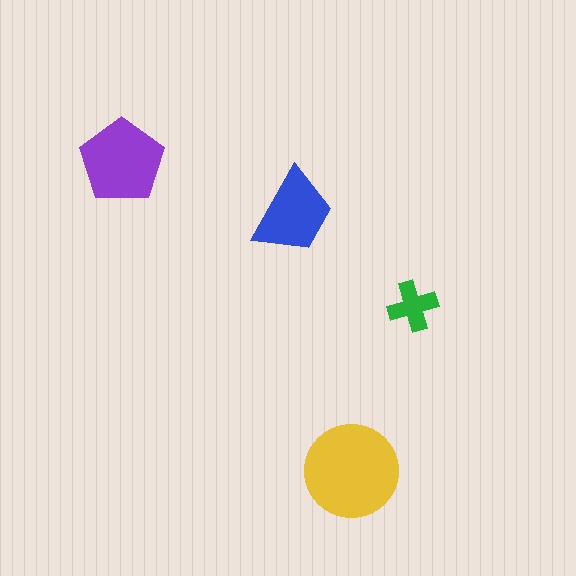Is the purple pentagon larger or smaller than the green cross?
Larger.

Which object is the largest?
The yellow circle.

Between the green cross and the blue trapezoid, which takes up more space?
The blue trapezoid.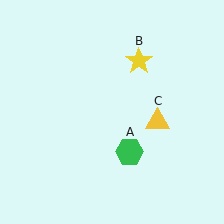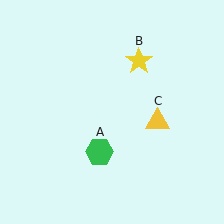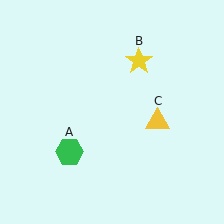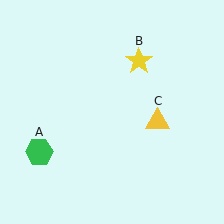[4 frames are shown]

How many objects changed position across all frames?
1 object changed position: green hexagon (object A).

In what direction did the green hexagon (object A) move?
The green hexagon (object A) moved left.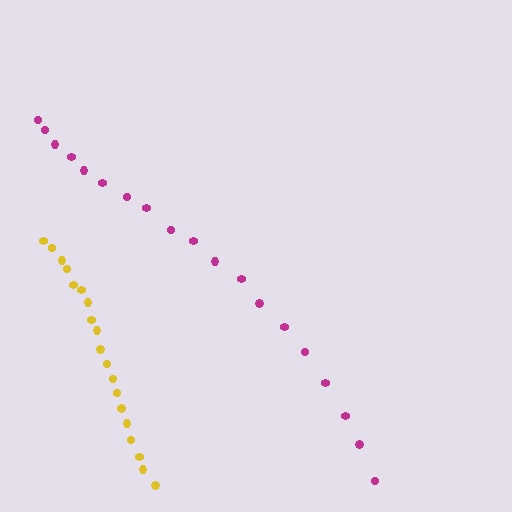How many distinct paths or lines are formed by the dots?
There are 2 distinct paths.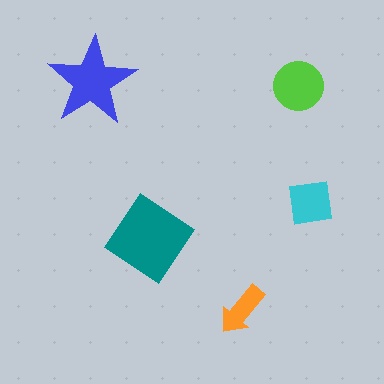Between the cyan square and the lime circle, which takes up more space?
The lime circle.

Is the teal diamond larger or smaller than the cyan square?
Larger.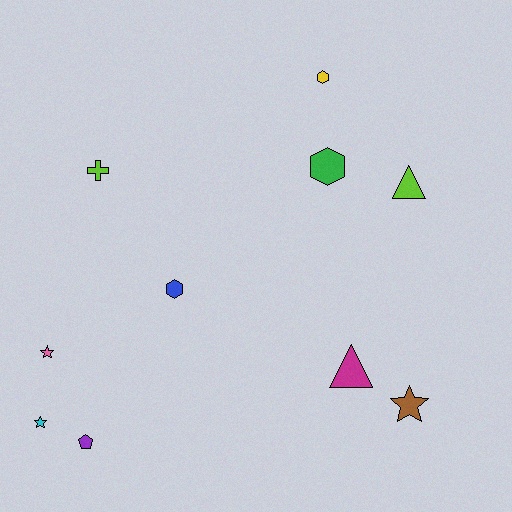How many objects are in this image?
There are 10 objects.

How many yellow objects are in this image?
There is 1 yellow object.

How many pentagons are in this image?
There is 1 pentagon.